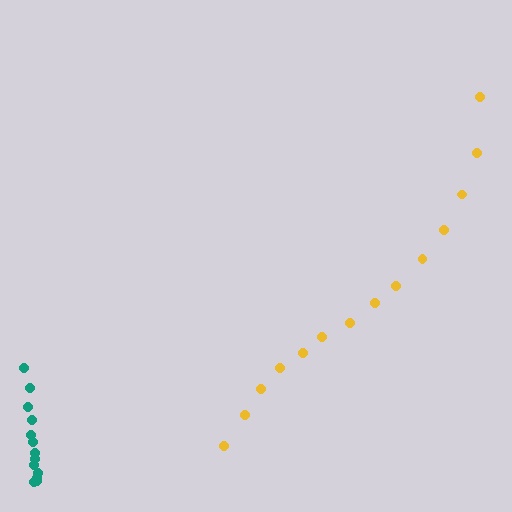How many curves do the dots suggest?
There are 2 distinct paths.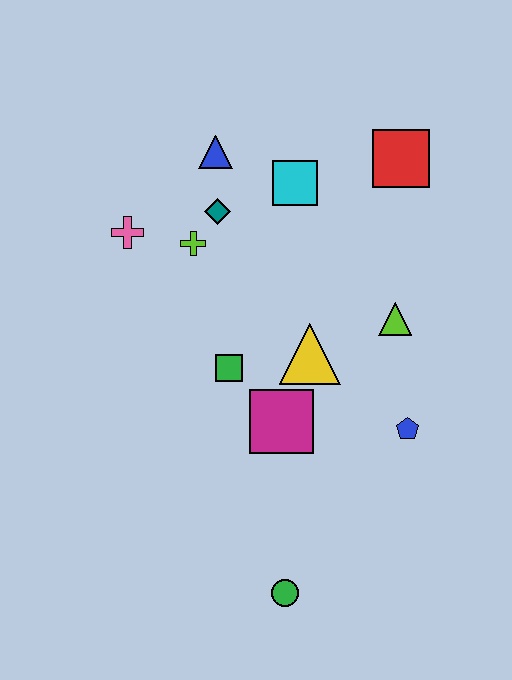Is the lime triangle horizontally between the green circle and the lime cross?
No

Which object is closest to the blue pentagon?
The lime triangle is closest to the blue pentagon.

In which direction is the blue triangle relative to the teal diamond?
The blue triangle is above the teal diamond.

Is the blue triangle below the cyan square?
No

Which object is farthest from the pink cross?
The green circle is farthest from the pink cross.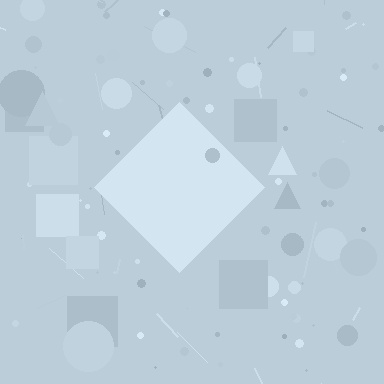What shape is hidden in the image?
A diamond is hidden in the image.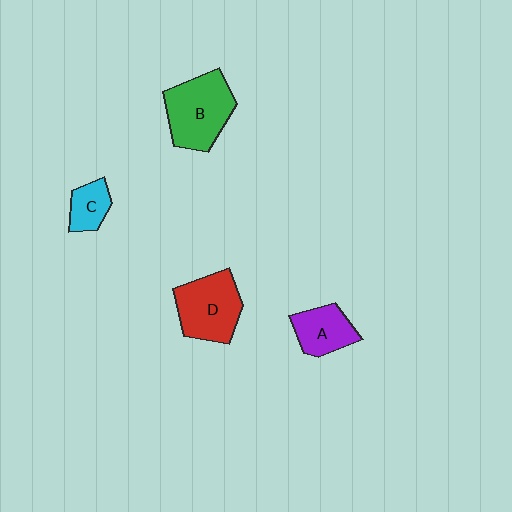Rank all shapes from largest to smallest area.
From largest to smallest: B (green), D (red), A (purple), C (cyan).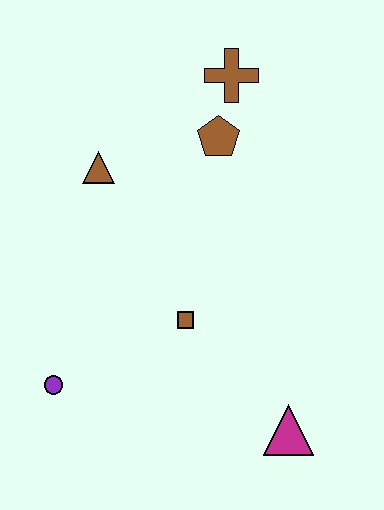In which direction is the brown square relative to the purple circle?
The brown square is to the right of the purple circle.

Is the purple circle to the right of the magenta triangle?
No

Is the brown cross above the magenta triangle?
Yes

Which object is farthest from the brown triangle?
The magenta triangle is farthest from the brown triangle.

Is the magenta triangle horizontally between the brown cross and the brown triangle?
No